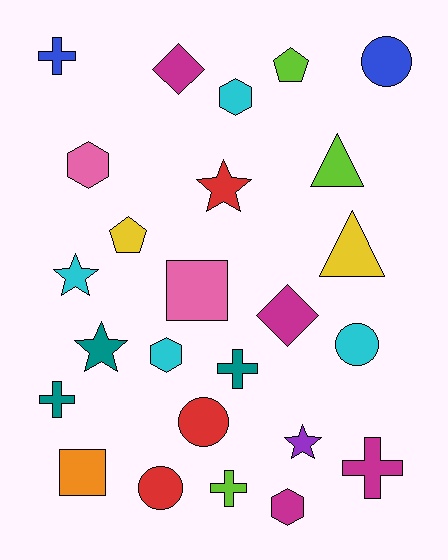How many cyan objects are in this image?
There are 4 cyan objects.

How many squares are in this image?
There are 2 squares.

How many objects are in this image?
There are 25 objects.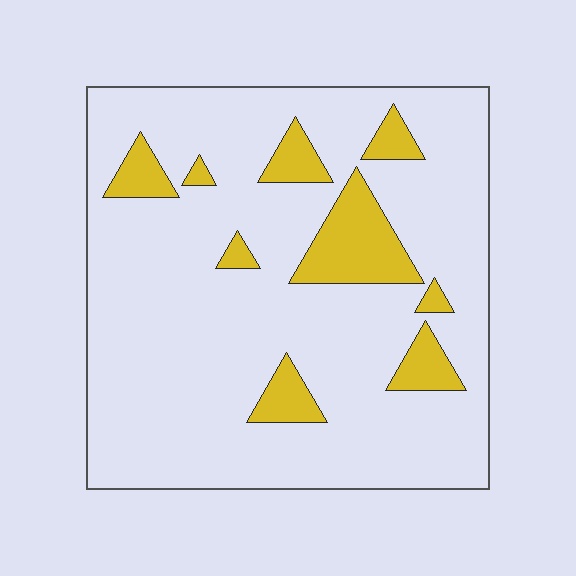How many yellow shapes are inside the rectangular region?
9.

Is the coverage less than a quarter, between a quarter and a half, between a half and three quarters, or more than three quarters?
Less than a quarter.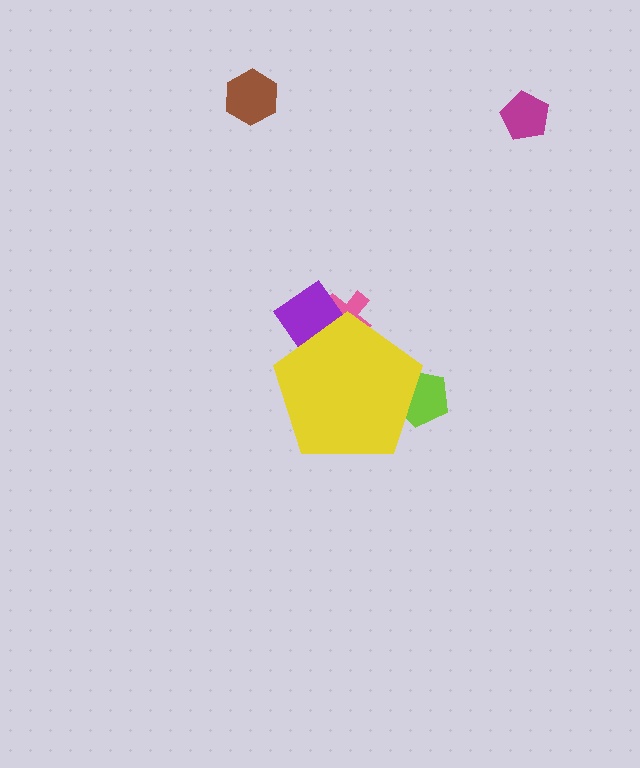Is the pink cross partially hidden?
Yes, the pink cross is partially hidden behind the yellow pentagon.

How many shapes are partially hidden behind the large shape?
3 shapes are partially hidden.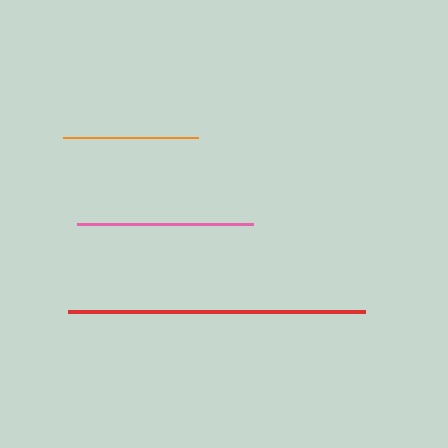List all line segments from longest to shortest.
From longest to shortest: red, pink, orange.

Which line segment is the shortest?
The orange line is the shortest at approximately 135 pixels.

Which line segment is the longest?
The red line is the longest at approximately 297 pixels.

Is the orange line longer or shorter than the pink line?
The pink line is longer than the orange line.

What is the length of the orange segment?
The orange segment is approximately 135 pixels long.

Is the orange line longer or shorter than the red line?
The red line is longer than the orange line.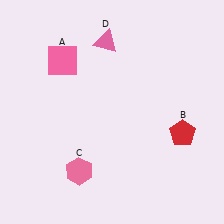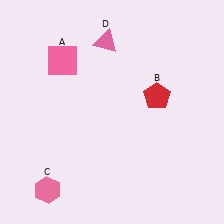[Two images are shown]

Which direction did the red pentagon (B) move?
The red pentagon (B) moved up.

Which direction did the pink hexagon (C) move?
The pink hexagon (C) moved left.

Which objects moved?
The objects that moved are: the red pentagon (B), the pink hexagon (C).